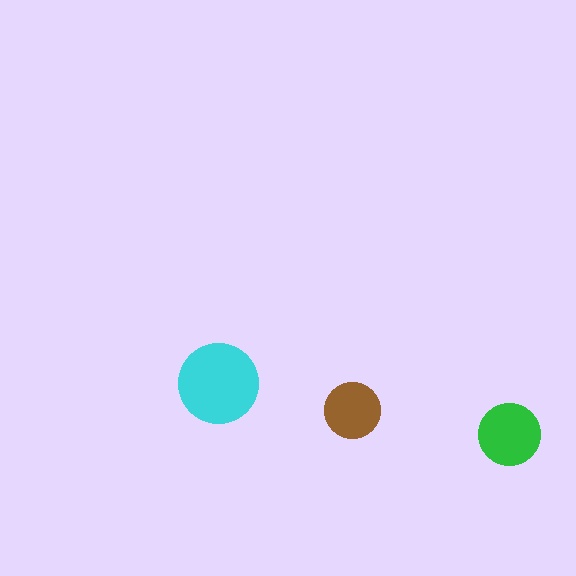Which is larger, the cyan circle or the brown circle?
The cyan one.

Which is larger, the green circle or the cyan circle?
The cyan one.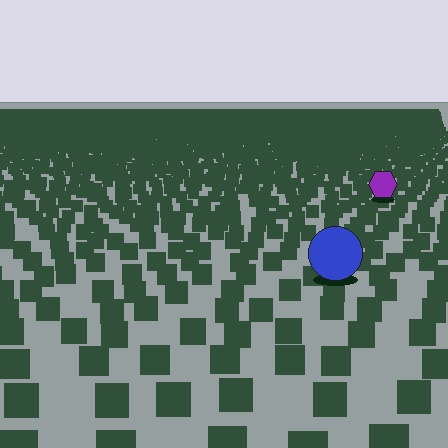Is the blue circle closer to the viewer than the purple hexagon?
Yes. The blue circle is closer — you can tell from the texture gradient: the ground texture is coarser near it.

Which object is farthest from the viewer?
The purple hexagon is farthest from the viewer. It appears smaller and the ground texture around it is denser.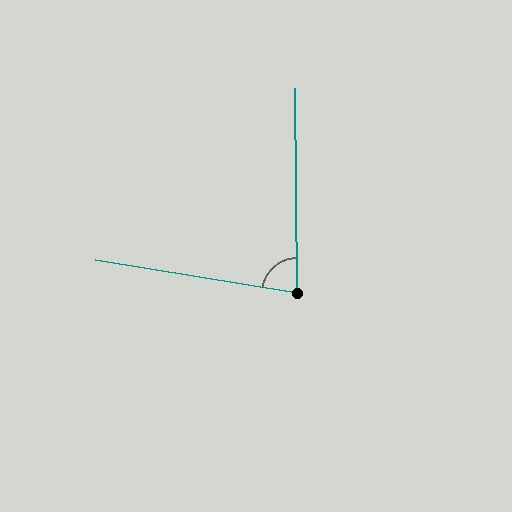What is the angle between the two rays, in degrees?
Approximately 80 degrees.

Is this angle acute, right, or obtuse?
It is acute.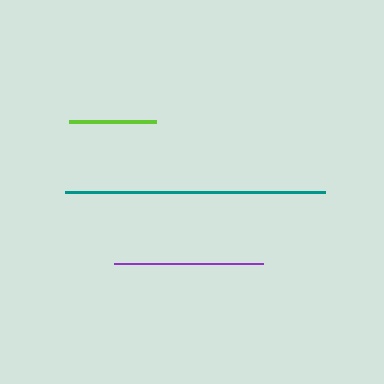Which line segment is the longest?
The teal line is the longest at approximately 260 pixels.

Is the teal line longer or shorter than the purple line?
The teal line is longer than the purple line.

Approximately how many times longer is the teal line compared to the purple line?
The teal line is approximately 1.8 times the length of the purple line.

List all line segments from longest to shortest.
From longest to shortest: teal, purple, lime.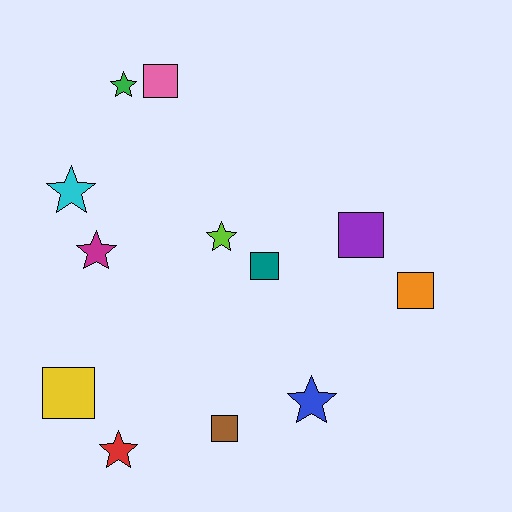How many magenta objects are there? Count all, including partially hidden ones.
There is 1 magenta object.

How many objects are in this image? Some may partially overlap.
There are 12 objects.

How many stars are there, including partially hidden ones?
There are 6 stars.